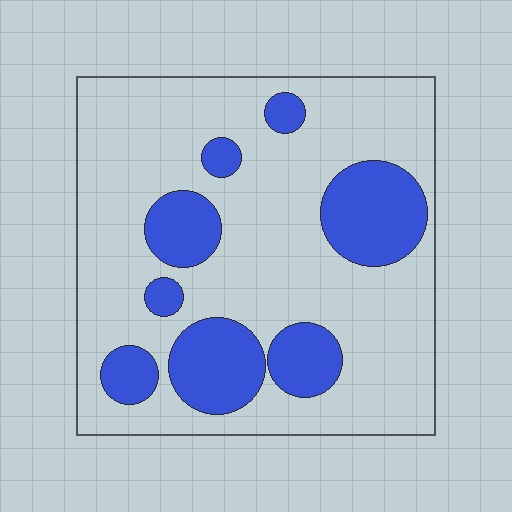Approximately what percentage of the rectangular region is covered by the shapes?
Approximately 25%.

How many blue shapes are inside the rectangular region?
8.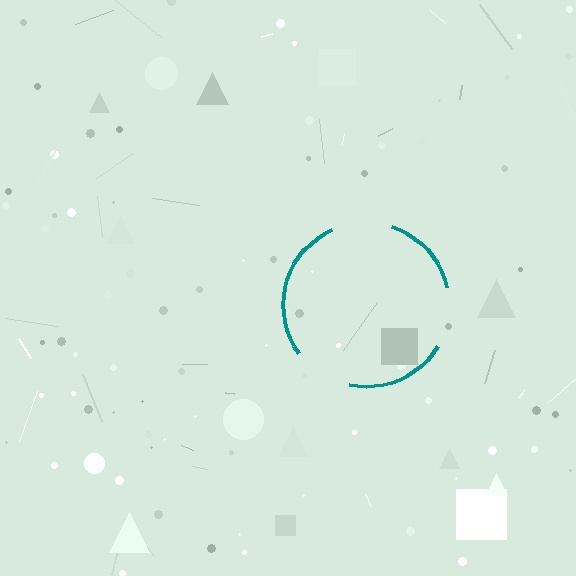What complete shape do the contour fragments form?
The contour fragments form a circle.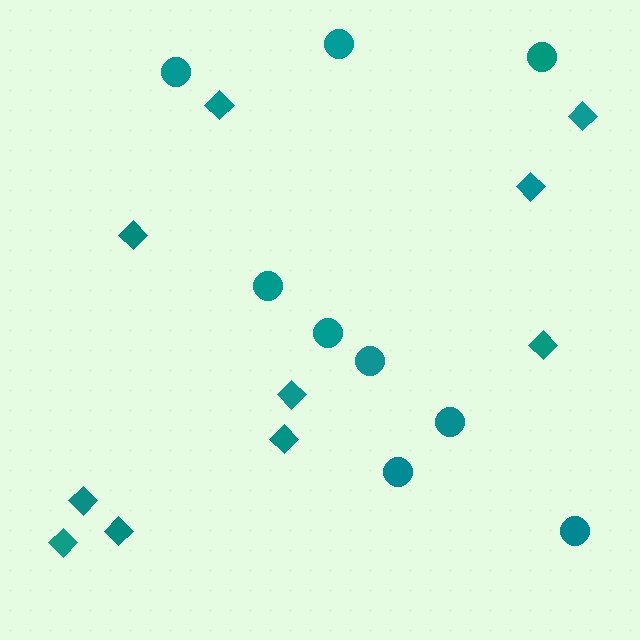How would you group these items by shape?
There are 2 groups: one group of diamonds (10) and one group of circles (9).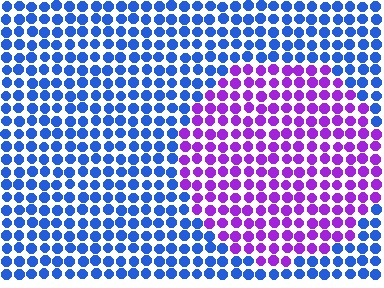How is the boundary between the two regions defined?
The boundary is defined purely by a slight shift in hue (about 61 degrees). Spacing, size, and orientation are identical on both sides.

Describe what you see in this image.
The image is filled with small blue elements in a uniform arrangement. A circle-shaped region is visible where the elements are tinted to a slightly different hue, forming a subtle color boundary.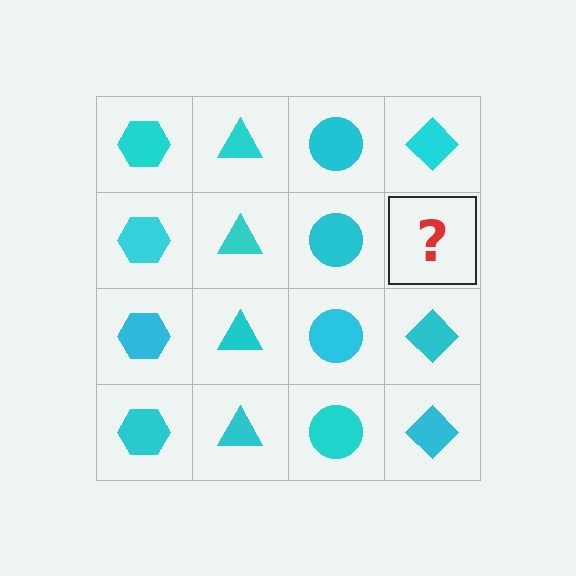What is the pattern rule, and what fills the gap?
The rule is that each column has a consistent shape. The gap should be filled with a cyan diamond.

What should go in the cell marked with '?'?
The missing cell should contain a cyan diamond.